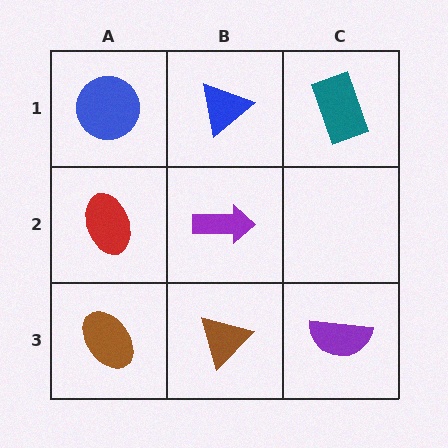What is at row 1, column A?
A blue circle.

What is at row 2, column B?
A purple arrow.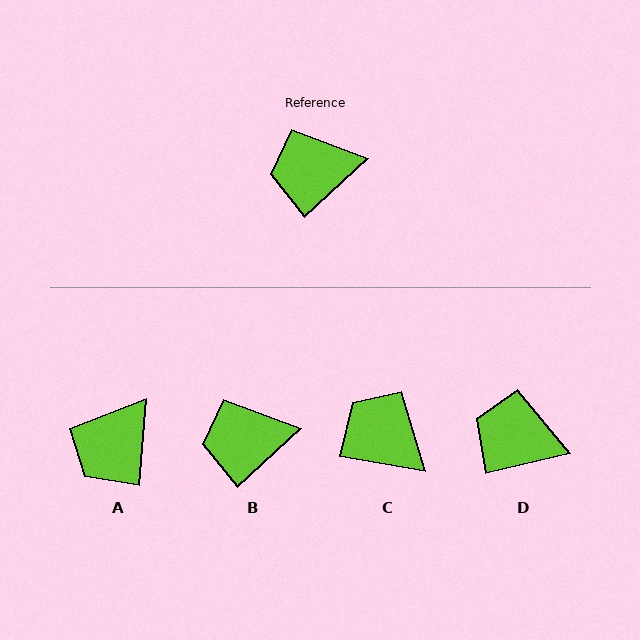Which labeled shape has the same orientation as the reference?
B.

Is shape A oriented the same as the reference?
No, it is off by about 42 degrees.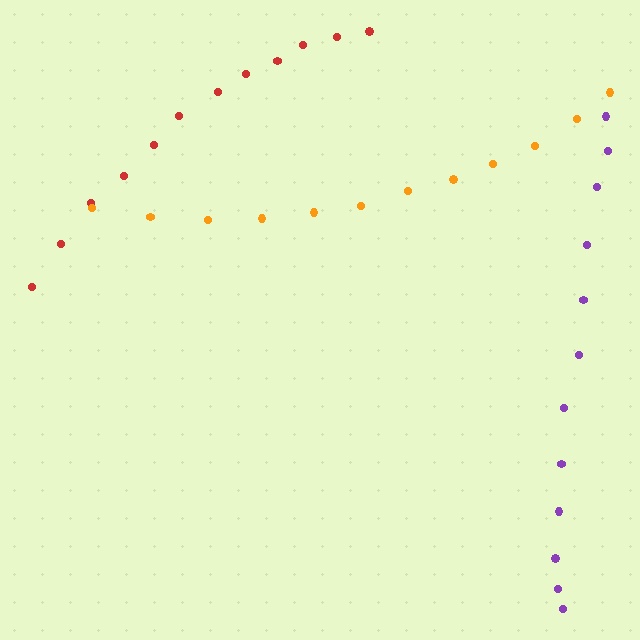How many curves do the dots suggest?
There are 3 distinct paths.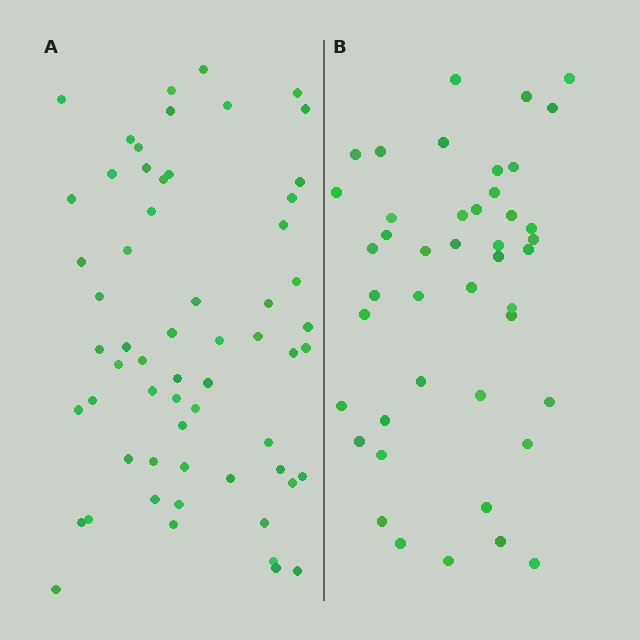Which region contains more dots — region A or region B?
Region A (the left region) has more dots.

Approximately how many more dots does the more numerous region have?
Region A has approximately 15 more dots than region B.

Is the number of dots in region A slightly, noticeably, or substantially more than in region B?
Region A has noticeably more, but not dramatically so. The ratio is roughly 1.4 to 1.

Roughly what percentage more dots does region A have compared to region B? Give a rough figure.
About 35% more.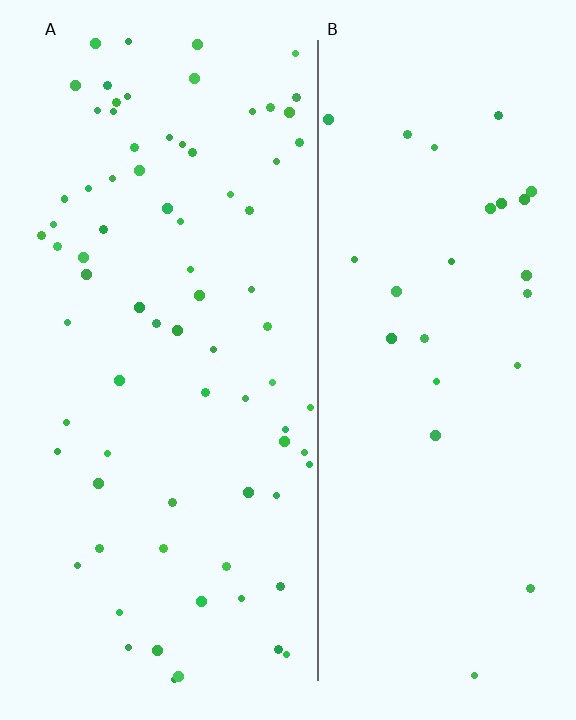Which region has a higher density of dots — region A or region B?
A (the left).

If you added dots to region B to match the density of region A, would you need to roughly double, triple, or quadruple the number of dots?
Approximately triple.